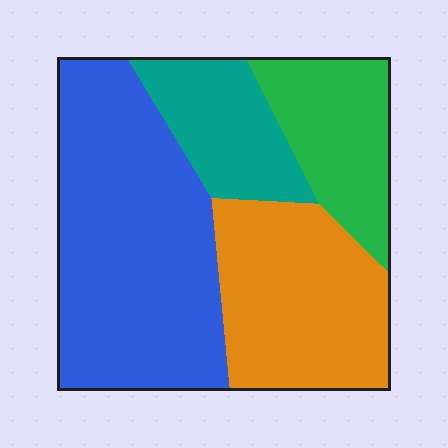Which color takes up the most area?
Blue, at roughly 40%.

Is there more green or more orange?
Orange.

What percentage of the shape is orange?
Orange takes up between a quarter and a half of the shape.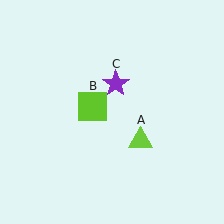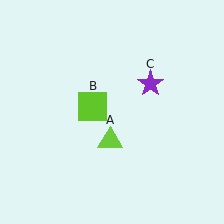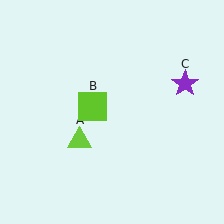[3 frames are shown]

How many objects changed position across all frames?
2 objects changed position: lime triangle (object A), purple star (object C).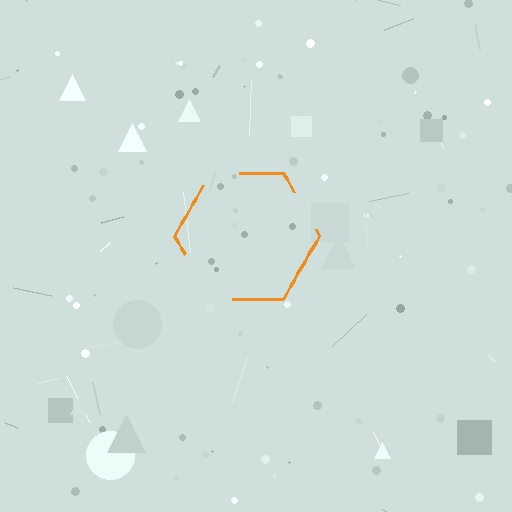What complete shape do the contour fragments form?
The contour fragments form a hexagon.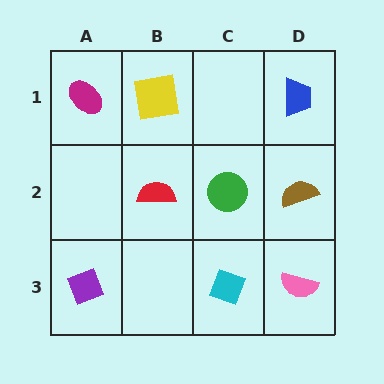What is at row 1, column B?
A yellow square.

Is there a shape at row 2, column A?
No, that cell is empty.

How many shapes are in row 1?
3 shapes.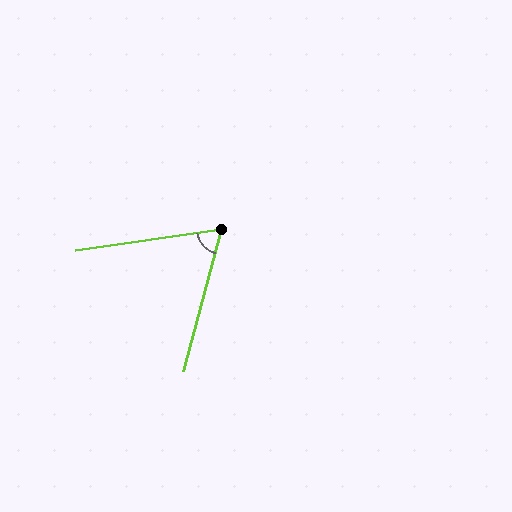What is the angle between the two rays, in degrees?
Approximately 66 degrees.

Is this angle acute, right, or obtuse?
It is acute.